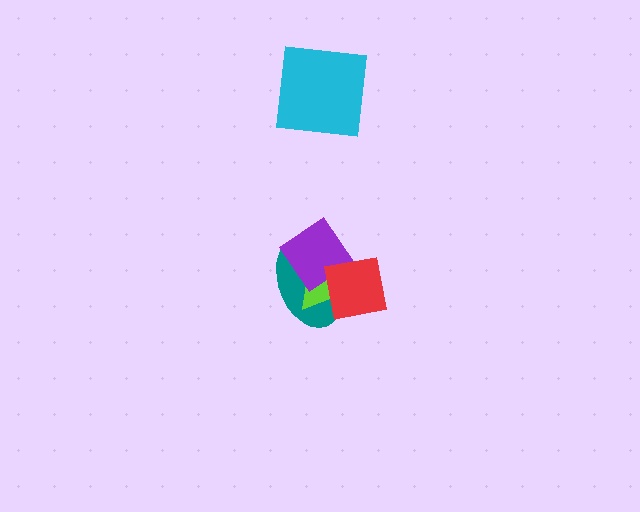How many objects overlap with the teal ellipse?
3 objects overlap with the teal ellipse.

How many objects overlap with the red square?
3 objects overlap with the red square.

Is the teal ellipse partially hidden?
Yes, it is partially covered by another shape.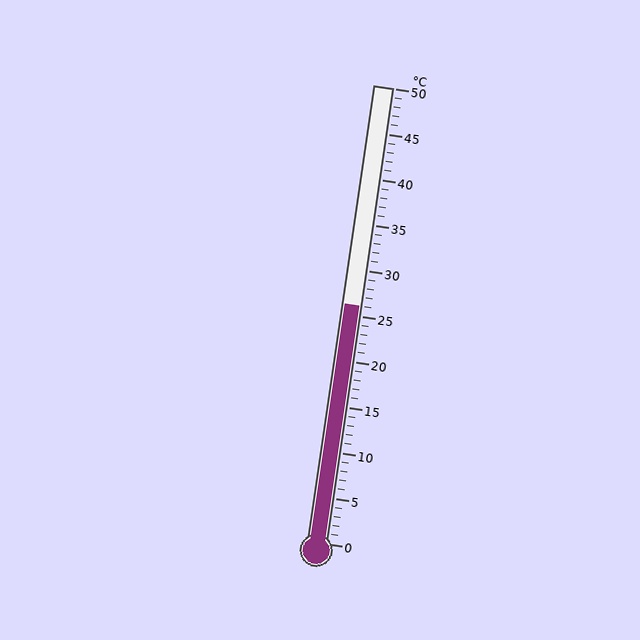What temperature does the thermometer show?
The thermometer shows approximately 26°C.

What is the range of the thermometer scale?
The thermometer scale ranges from 0°C to 50°C.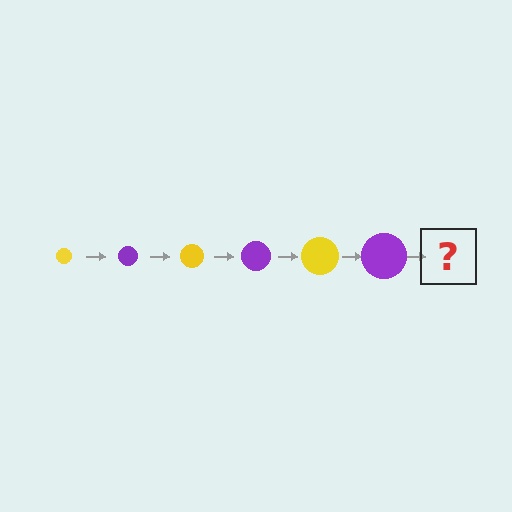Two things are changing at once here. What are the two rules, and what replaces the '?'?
The two rules are that the circle grows larger each step and the color cycles through yellow and purple. The '?' should be a yellow circle, larger than the previous one.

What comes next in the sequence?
The next element should be a yellow circle, larger than the previous one.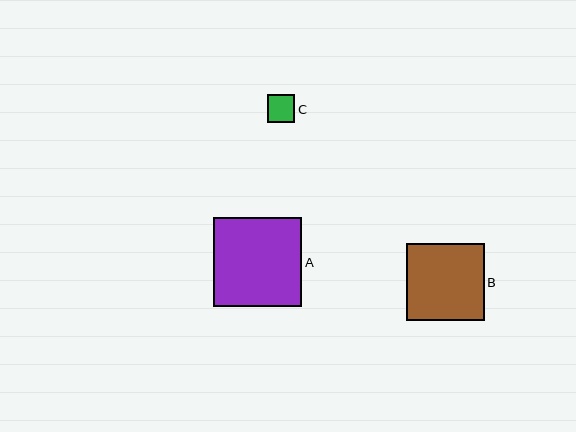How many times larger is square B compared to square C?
Square B is approximately 2.8 times the size of square C.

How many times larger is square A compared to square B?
Square A is approximately 1.1 times the size of square B.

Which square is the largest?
Square A is the largest with a size of approximately 89 pixels.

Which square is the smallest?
Square C is the smallest with a size of approximately 27 pixels.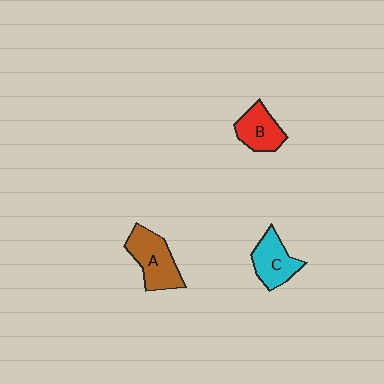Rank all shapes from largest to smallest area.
From largest to smallest: A (brown), C (cyan), B (red).